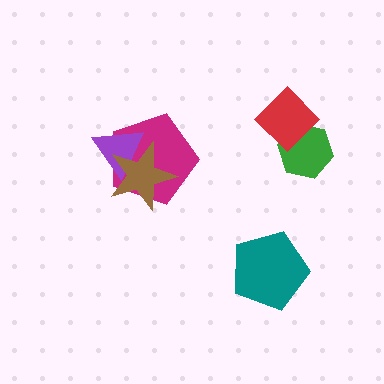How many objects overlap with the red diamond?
1 object overlaps with the red diamond.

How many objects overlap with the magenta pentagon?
2 objects overlap with the magenta pentagon.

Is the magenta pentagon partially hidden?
Yes, it is partially covered by another shape.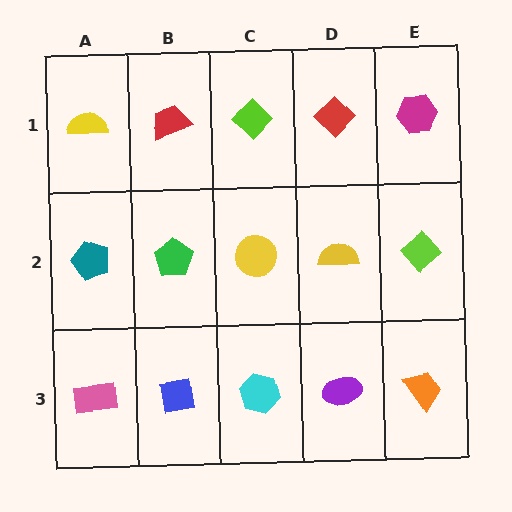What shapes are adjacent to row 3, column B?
A green pentagon (row 2, column B), a pink rectangle (row 3, column A), a cyan hexagon (row 3, column C).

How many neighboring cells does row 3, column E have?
2.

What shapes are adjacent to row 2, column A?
A yellow semicircle (row 1, column A), a pink rectangle (row 3, column A), a green pentagon (row 2, column B).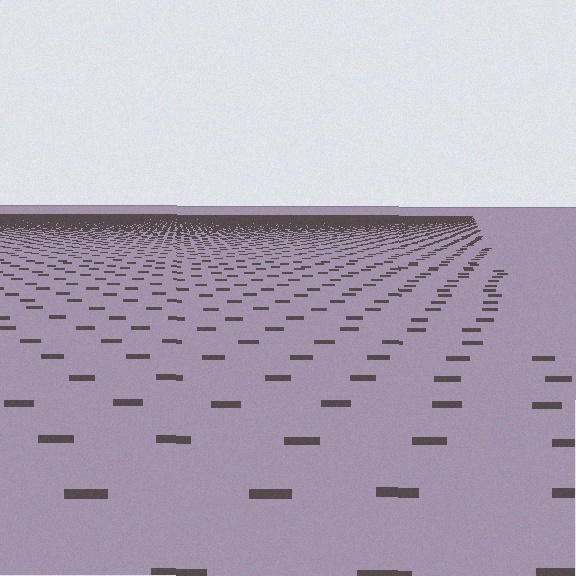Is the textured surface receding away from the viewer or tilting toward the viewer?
The surface is receding away from the viewer. Texture elements get smaller and denser toward the top.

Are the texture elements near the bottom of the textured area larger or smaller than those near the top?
Larger. Near the bottom, elements are closer to the viewer and appear at a bigger on-screen size.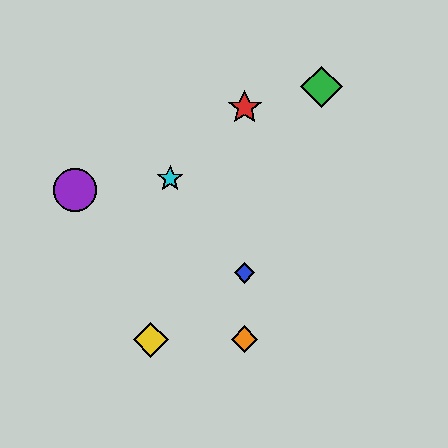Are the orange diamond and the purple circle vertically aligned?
No, the orange diamond is at x≈245 and the purple circle is at x≈75.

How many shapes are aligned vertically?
3 shapes (the red star, the blue diamond, the orange diamond) are aligned vertically.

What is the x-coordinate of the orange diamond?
The orange diamond is at x≈245.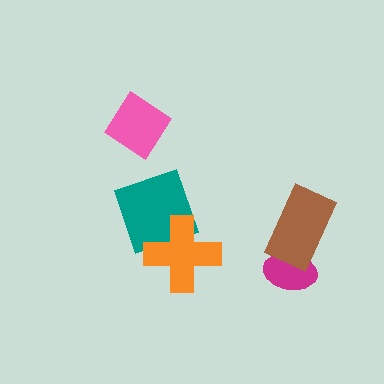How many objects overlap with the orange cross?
1 object overlaps with the orange cross.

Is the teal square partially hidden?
Yes, it is partially covered by another shape.